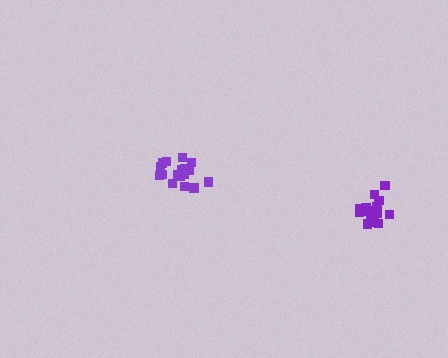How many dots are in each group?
Group 1: 19 dots, Group 2: 17 dots (36 total).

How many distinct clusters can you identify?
There are 2 distinct clusters.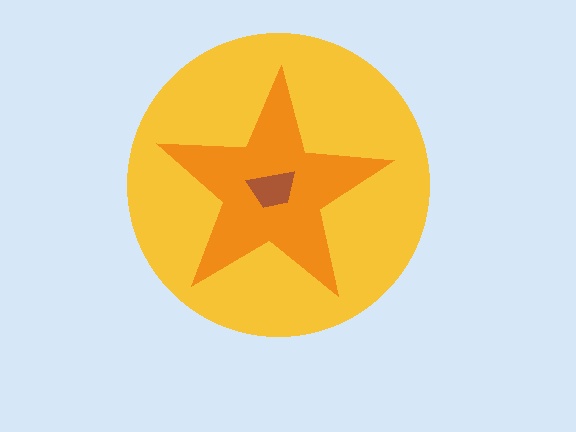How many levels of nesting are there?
3.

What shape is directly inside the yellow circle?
The orange star.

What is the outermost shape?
The yellow circle.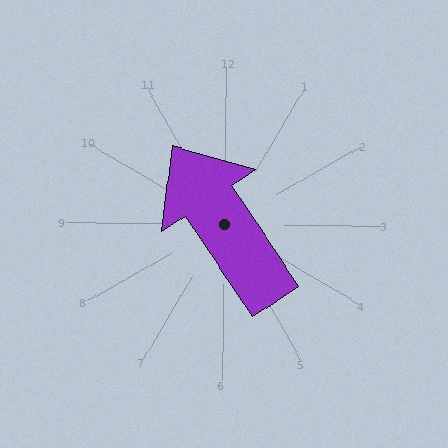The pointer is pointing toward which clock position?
Roughly 11 o'clock.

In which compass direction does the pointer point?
Northwest.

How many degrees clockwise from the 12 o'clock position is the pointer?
Approximately 326 degrees.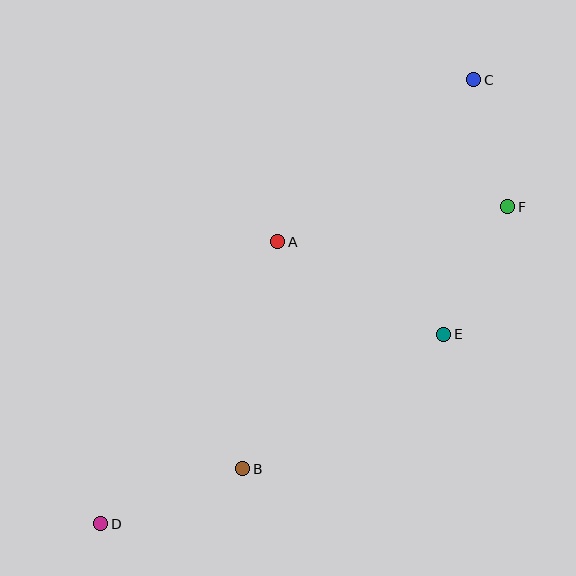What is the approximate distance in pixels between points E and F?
The distance between E and F is approximately 143 pixels.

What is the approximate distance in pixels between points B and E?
The distance between B and E is approximately 242 pixels.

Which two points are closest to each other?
Points C and F are closest to each other.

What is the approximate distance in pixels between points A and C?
The distance between A and C is approximately 254 pixels.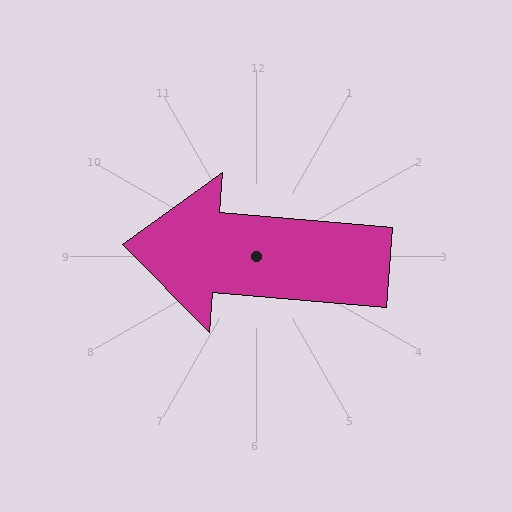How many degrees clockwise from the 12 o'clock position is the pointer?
Approximately 275 degrees.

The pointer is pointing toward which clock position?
Roughly 9 o'clock.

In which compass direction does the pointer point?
West.